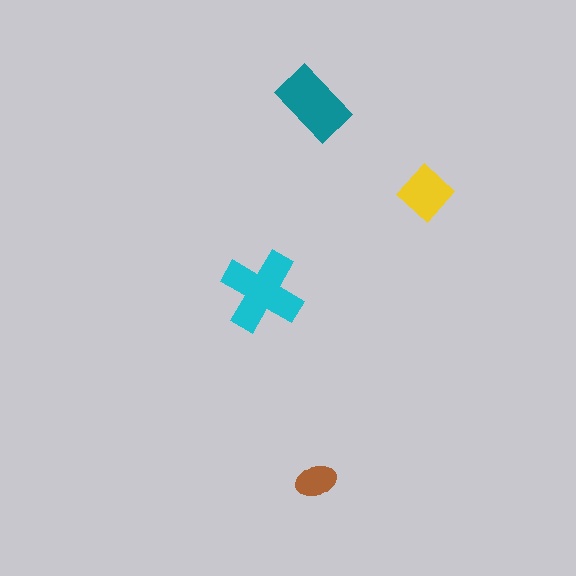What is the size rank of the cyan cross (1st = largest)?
1st.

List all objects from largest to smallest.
The cyan cross, the teal rectangle, the yellow diamond, the brown ellipse.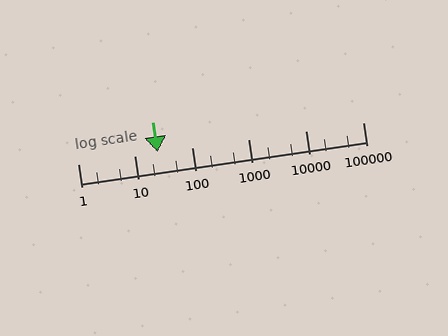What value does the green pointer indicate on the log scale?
The pointer indicates approximately 25.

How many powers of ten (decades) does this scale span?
The scale spans 5 decades, from 1 to 100000.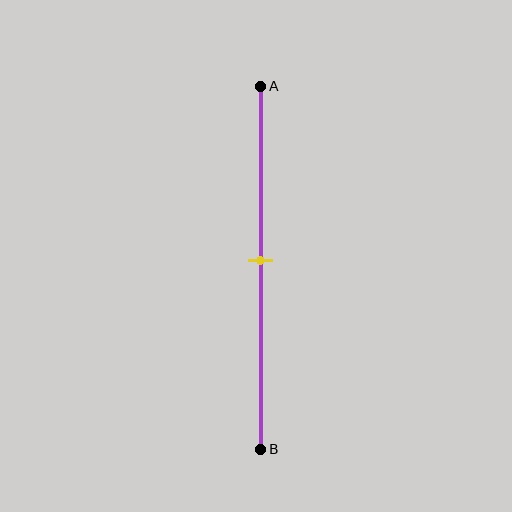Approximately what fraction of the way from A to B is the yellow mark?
The yellow mark is approximately 50% of the way from A to B.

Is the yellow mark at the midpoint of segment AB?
Yes, the mark is approximately at the midpoint.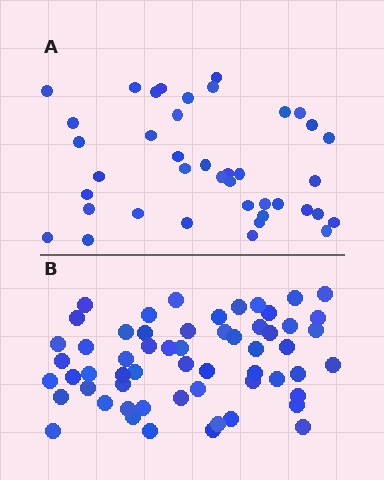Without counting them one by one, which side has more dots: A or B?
Region B (the bottom region) has more dots.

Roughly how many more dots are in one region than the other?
Region B has approximately 20 more dots than region A.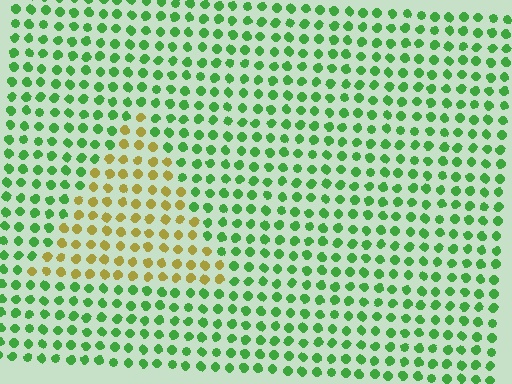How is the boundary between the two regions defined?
The boundary is defined purely by a slight shift in hue (about 65 degrees). Spacing, size, and orientation are identical on both sides.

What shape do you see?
I see a triangle.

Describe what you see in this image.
The image is filled with small green elements in a uniform arrangement. A triangle-shaped region is visible where the elements are tinted to a slightly different hue, forming a subtle color boundary.